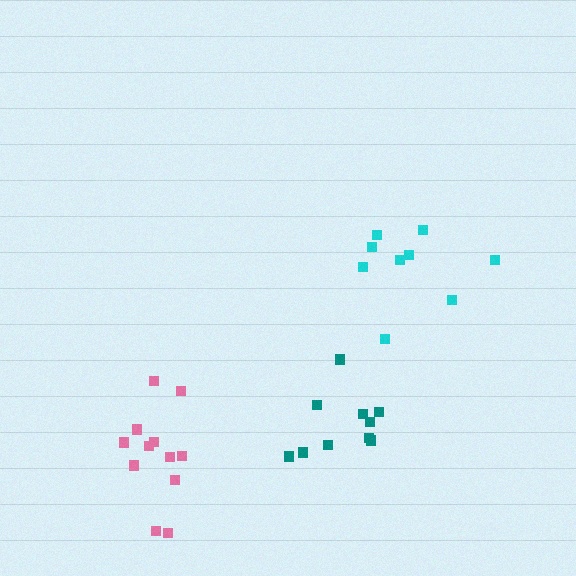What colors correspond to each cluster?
The clusters are colored: teal, cyan, pink.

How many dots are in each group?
Group 1: 10 dots, Group 2: 9 dots, Group 3: 12 dots (31 total).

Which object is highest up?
The cyan cluster is topmost.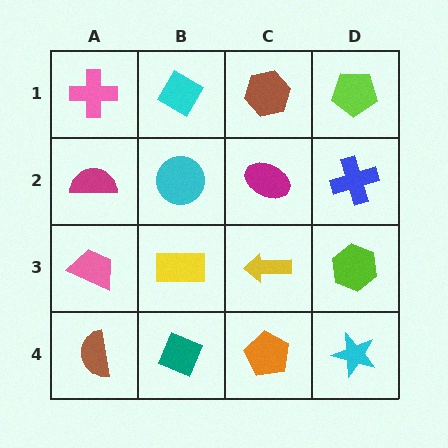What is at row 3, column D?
A lime hexagon.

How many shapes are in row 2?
4 shapes.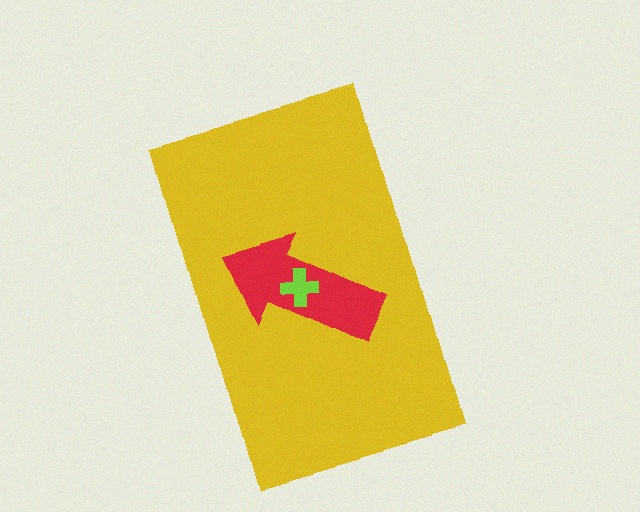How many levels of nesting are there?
3.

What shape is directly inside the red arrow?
The lime cross.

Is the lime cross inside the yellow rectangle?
Yes.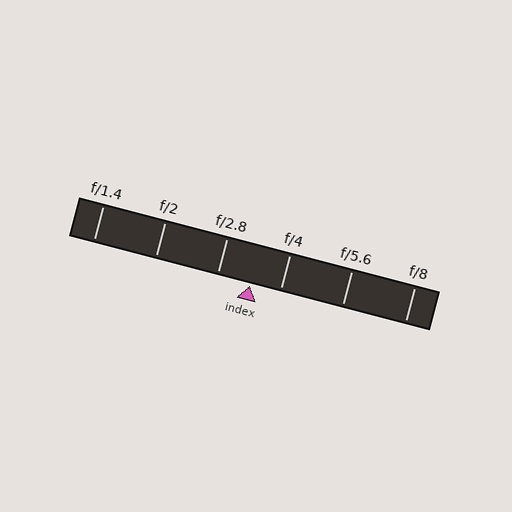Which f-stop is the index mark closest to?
The index mark is closest to f/4.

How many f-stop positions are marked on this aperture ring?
There are 6 f-stop positions marked.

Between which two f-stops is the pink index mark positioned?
The index mark is between f/2.8 and f/4.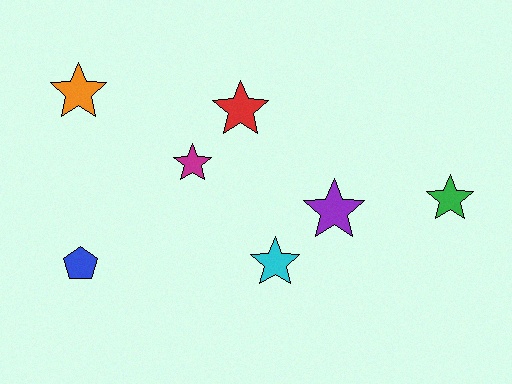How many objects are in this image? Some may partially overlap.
There are 7 objects.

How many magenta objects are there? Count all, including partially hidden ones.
There is 1 magenta object.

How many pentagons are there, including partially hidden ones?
There is 1 pentagon.